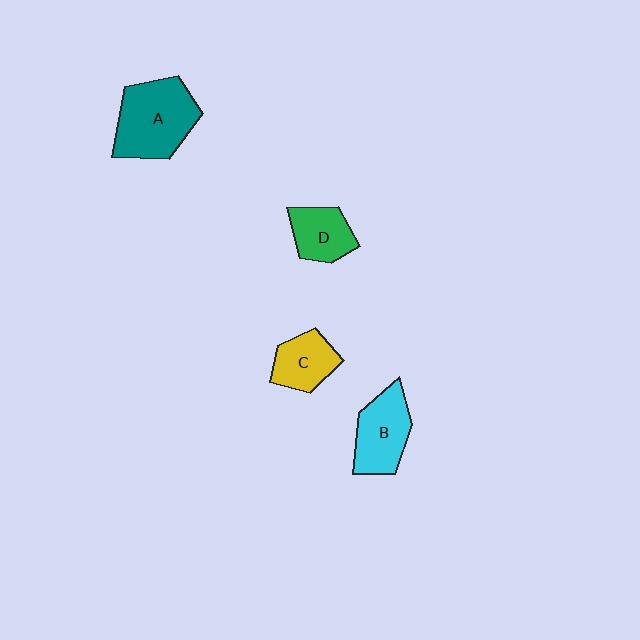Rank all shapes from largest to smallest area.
From largest to smallest: A (teal), B (cyan), D (green), C (yellow).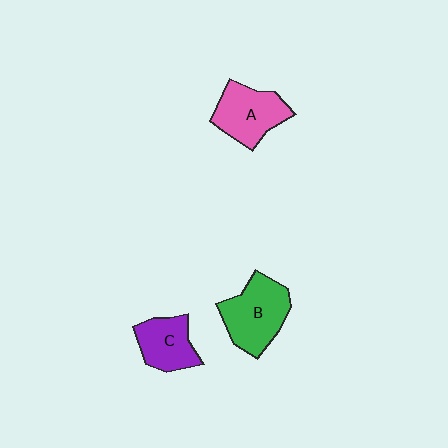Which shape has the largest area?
Shape B (green).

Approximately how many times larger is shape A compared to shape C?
Approximately 1.2 times.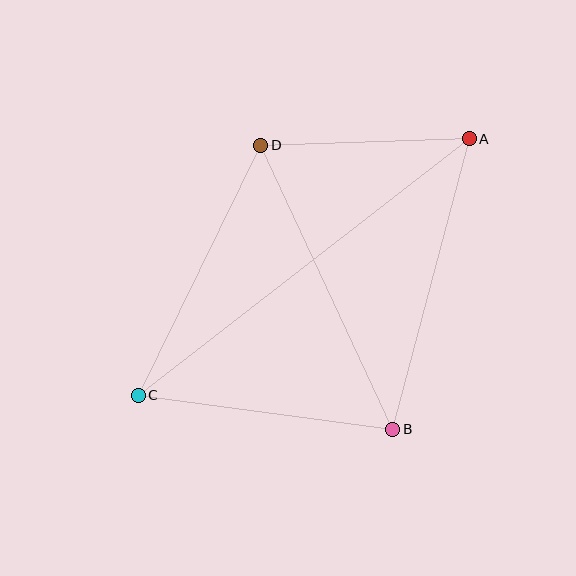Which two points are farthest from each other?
Points A and C are farthest from each other.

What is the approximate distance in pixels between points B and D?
The distance between B and D is approximately 313 pixels.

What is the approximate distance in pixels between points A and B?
The distance between A and B is approximately 300 pixels.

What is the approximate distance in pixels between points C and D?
The distance between C and D is approximately 279 pixels.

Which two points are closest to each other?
Points A and D are closest to each other.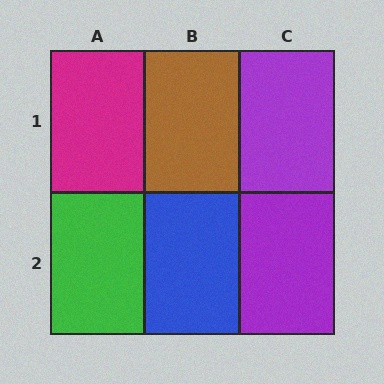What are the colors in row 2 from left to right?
Green, blue, purple.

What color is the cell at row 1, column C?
Purple.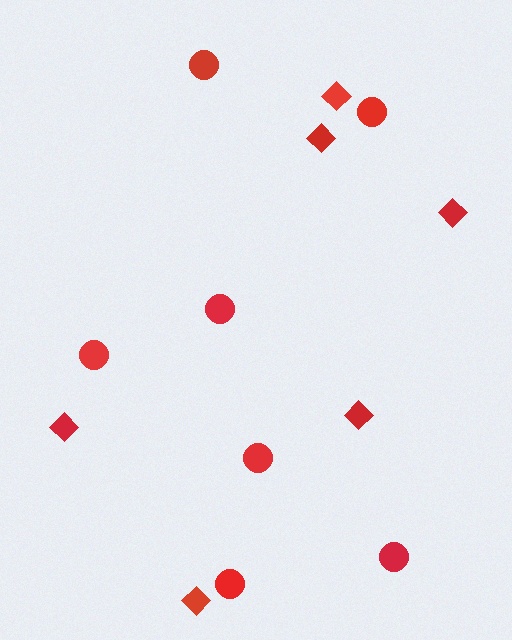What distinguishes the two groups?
There are 2 groups: one group of diamonds (6) and one group of circles (7).